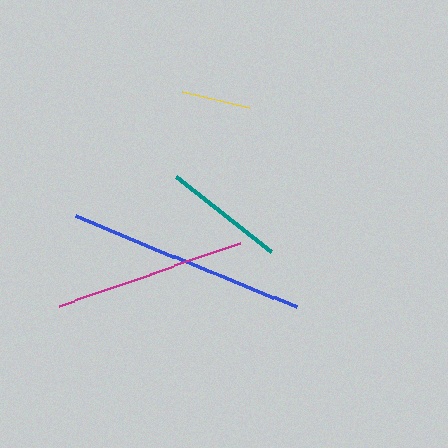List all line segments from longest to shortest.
From longest to shortest: blue, magenta, teal, yellow.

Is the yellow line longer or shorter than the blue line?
The blue line is longer than the yellow line.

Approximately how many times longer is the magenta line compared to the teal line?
The magenta line is approximately 1.6 times the length of the teal line.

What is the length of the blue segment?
The blue segment is approximately 238 pixels long.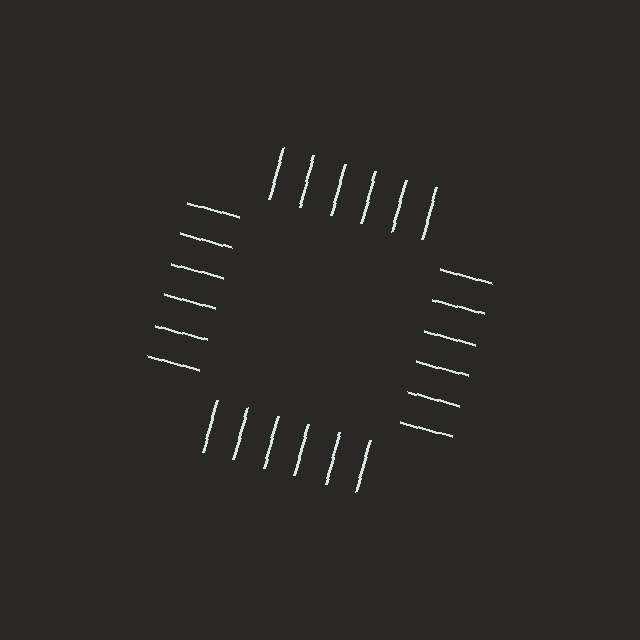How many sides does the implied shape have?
4 sides — the line-ends trace a square.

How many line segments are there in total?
24 — 6 along each of the 4 edges.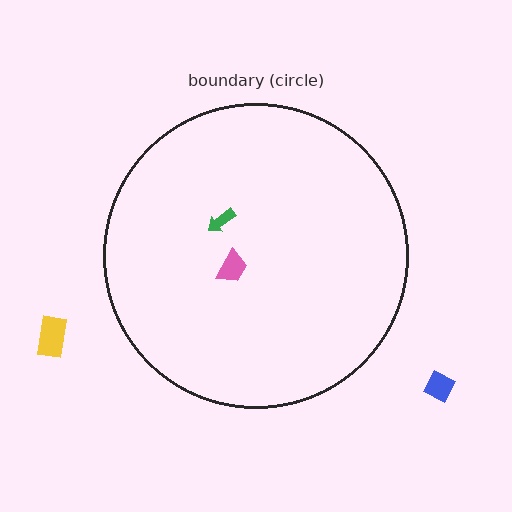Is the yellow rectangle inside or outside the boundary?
Outside.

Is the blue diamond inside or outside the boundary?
Outside.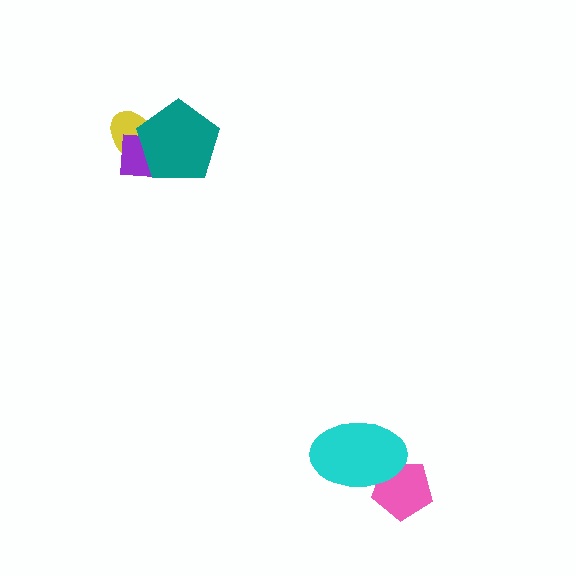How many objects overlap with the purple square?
2 objects overlap with the purple square.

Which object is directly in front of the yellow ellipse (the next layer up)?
The purple square is directly in front of the yellow ellipse.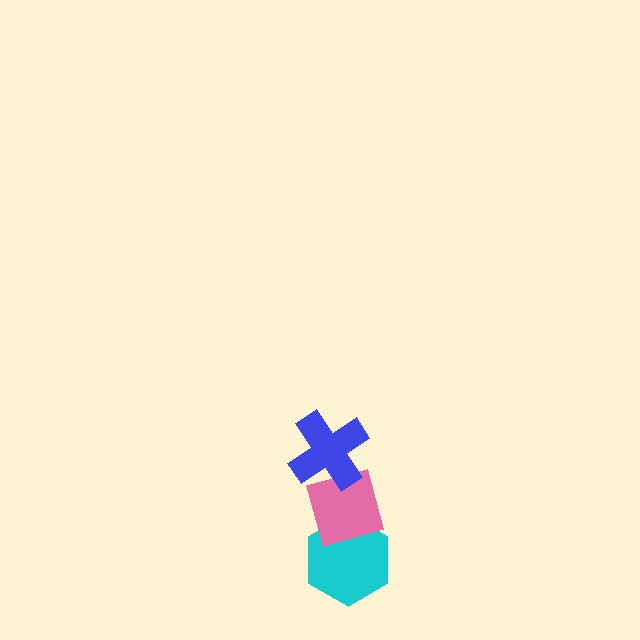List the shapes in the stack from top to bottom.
From top to bottom: the blue cross, the pink diamond, the cyan hexagon.